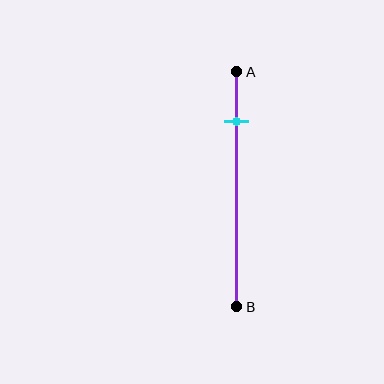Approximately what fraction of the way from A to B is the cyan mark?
The cyan mark is approximately 20% of the way from A to B.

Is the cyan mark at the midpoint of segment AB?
No, the mark is at about 20% from A, not at the 50% midpoint.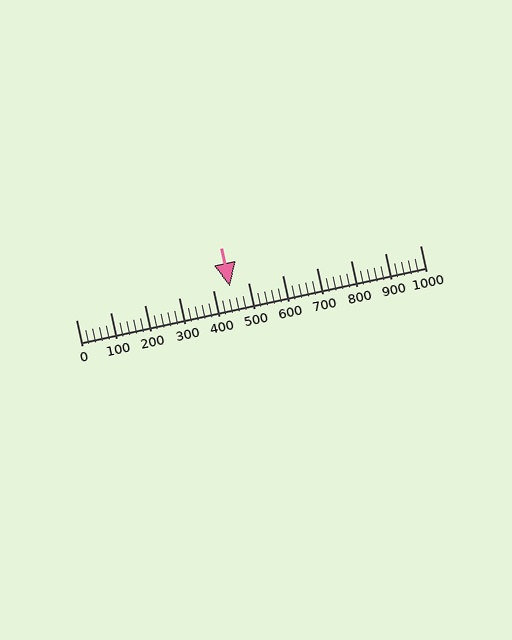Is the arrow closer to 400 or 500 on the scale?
The arrow is closer to 400.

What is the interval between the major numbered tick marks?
The major tick marks are spaced 100 units apart.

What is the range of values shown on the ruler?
The ruler shows values from 0 to 1000.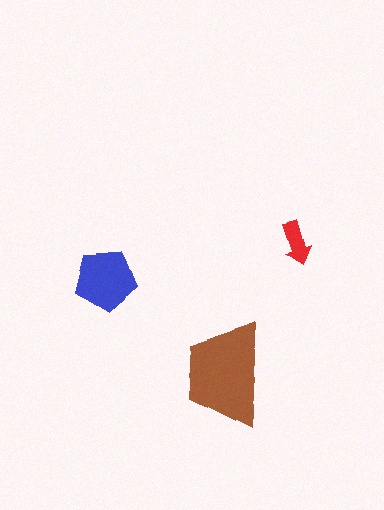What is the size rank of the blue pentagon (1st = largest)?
2nd.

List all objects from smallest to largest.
The red arrow, the blue pentagon, the brown trapezoid.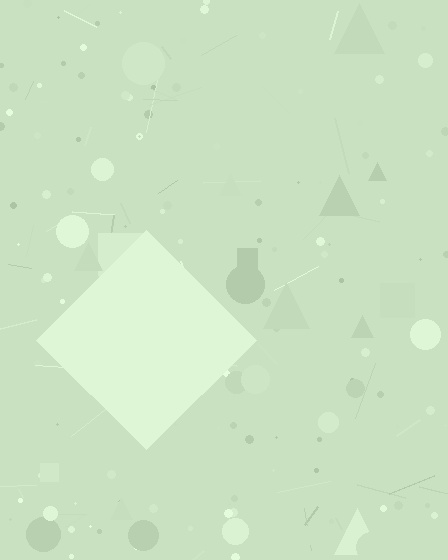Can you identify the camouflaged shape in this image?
The camouflaged shape is a diamond.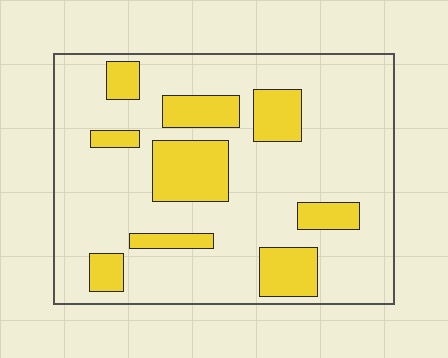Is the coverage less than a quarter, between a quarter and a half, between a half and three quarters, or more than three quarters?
Less than a quarter.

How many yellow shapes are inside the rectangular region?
9.